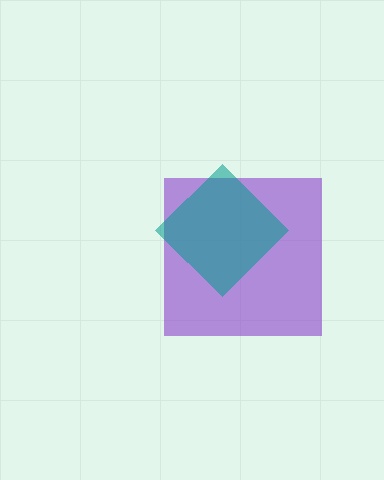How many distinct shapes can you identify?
There are 2 distinct shapes: a purple square, a teal diamond.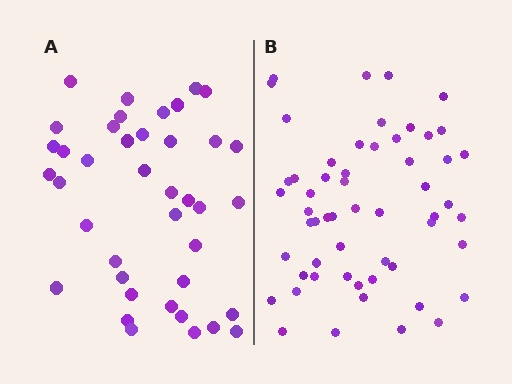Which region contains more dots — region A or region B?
Region B (the right region) has more dots.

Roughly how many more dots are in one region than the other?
Region B has approximately 15 more dots than region A.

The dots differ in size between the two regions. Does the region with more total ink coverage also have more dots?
No. Region A has more total ink coverage because its dots are larger, but region B actually contains more individual dots. Total area can be misleading — the number of items is what matters here.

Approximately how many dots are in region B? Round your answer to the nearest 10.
About 60 dots. (The exact count is 56, which rounds to 60.)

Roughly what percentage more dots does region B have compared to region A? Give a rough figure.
About 40% more.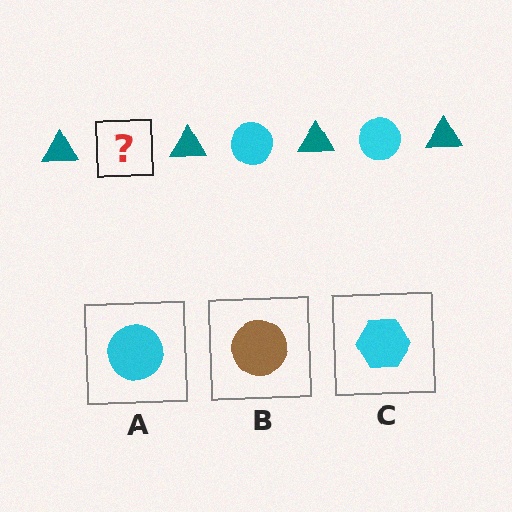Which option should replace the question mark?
Option A.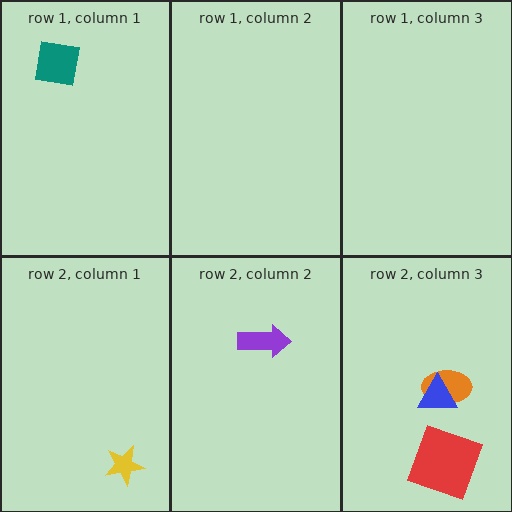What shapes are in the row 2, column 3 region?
The orange ellipse, the blue triangle, the red square.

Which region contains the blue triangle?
The row 2, column 3 region.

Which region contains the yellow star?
The row 2, column 1 region.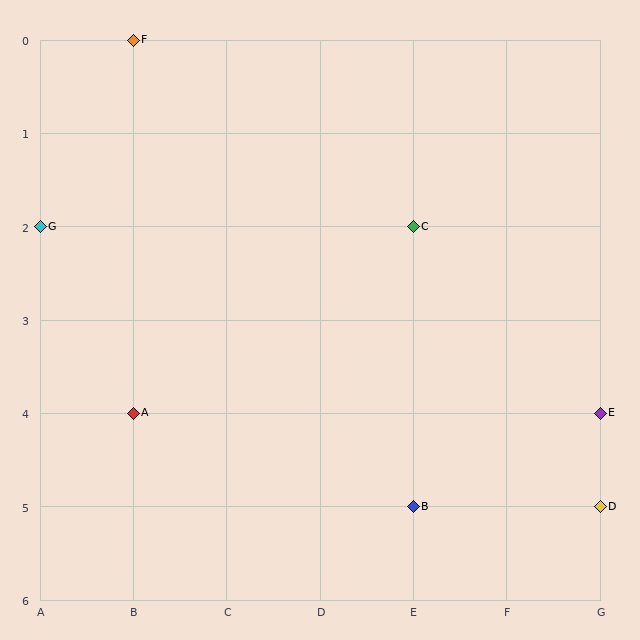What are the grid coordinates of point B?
Point B is at grid coordinates (E, 5).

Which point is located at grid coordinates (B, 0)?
Point F is at (B, 0).